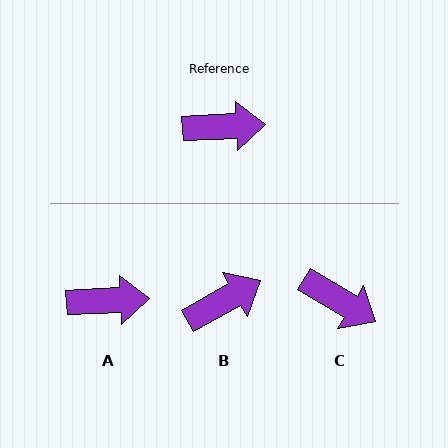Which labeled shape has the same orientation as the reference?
A.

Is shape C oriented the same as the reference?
No, it is off by about 34 degrees.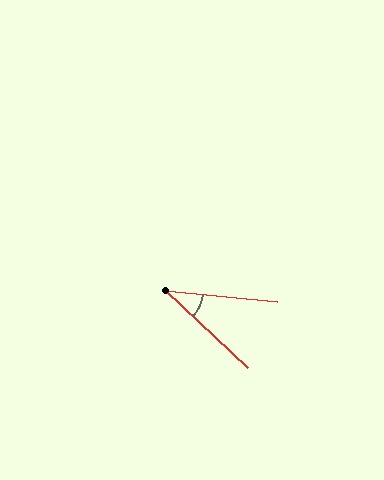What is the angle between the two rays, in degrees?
Approximately 37 degrees.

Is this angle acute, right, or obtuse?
It is acute.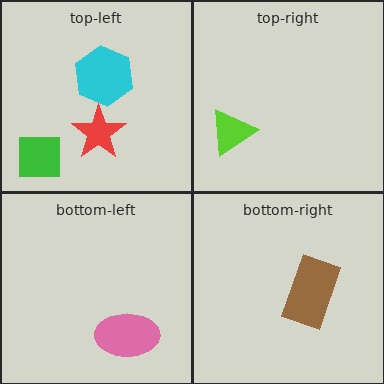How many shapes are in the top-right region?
1.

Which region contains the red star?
The top-left region.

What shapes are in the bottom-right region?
The brown rectangle.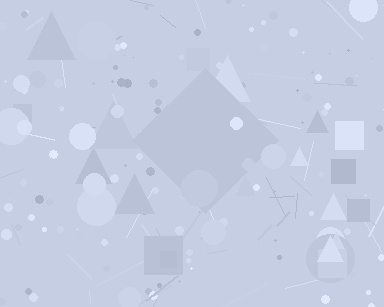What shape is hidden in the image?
A diamond is hidden in the image.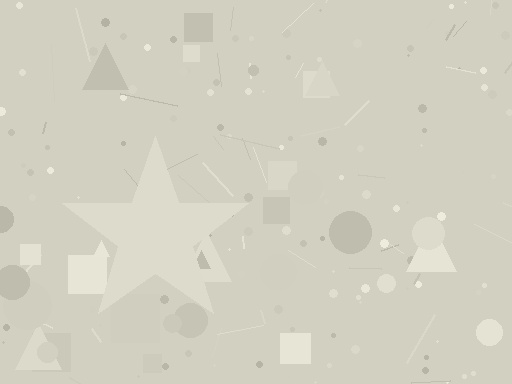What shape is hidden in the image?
A star is hidden in the image.